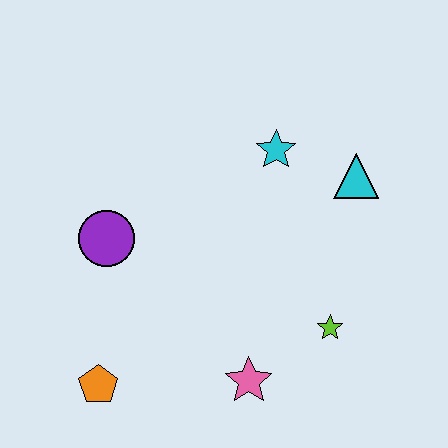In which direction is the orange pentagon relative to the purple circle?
The orange pentagon is below the purple circle.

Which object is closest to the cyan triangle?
The cyan star is closest to the cyan triangle.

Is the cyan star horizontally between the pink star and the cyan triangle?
Yes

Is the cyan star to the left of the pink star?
No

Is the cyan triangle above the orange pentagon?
Yes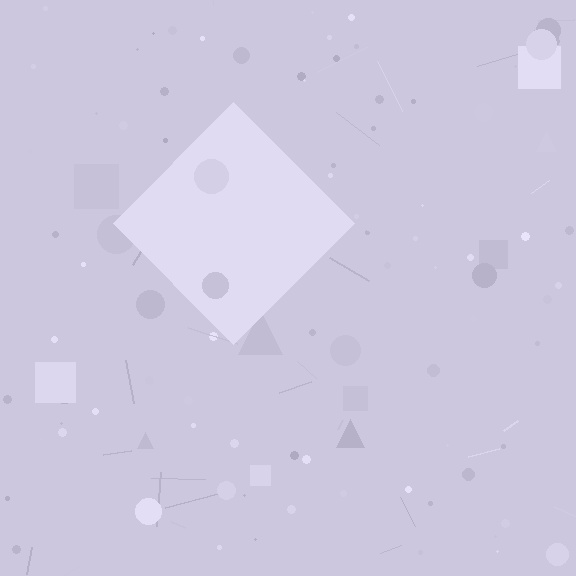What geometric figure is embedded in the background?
A diamond is embedded in the background.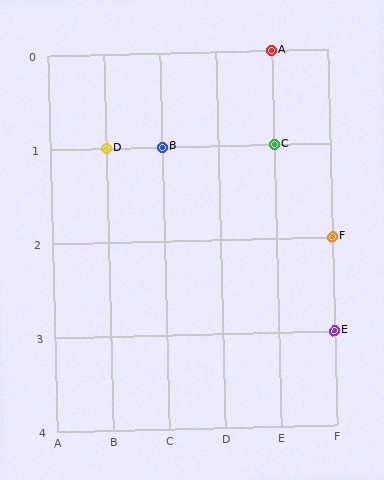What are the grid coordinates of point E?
Point E is at grid coordinates (F, 3).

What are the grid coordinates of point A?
Point A is at grid coordinates (E, 0).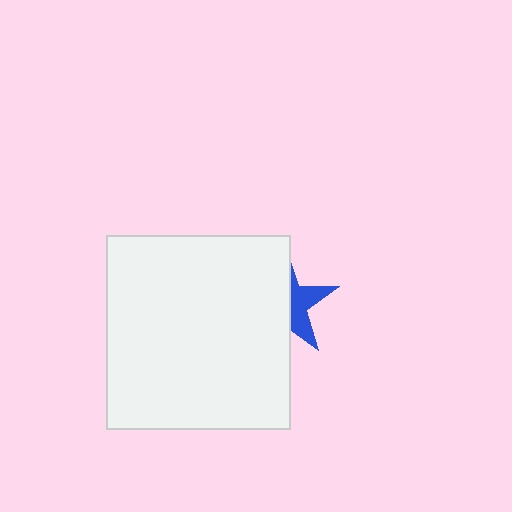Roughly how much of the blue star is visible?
A small part of it is visible (roughly 38%).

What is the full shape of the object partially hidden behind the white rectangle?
The partially hidden object is a blue star.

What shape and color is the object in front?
The object in front is a white rectangle.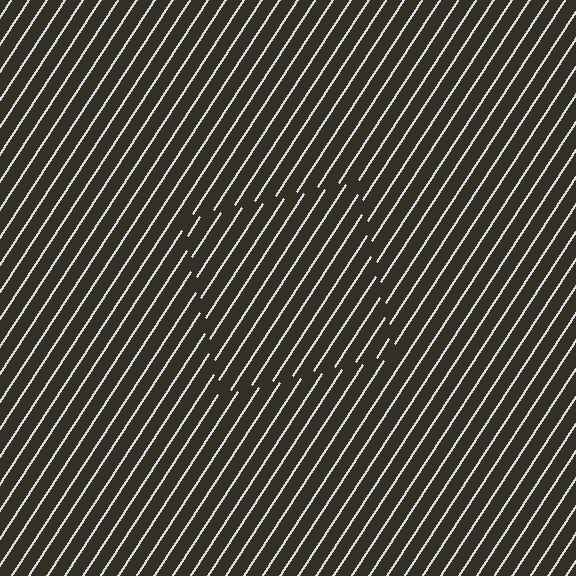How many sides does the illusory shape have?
4 sides — the line-ends trace a square.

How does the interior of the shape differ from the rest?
The interior of the shape contains the same grating, shifted by half a period — the contour is defined by the phase discontinuity where line-ends from the inner and outer gratings abut.